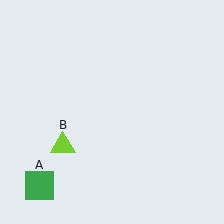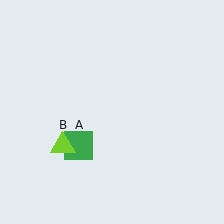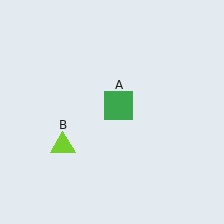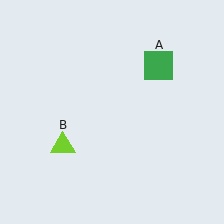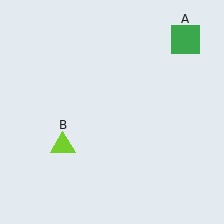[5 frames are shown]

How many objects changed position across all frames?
1 object changed position: green square (object A).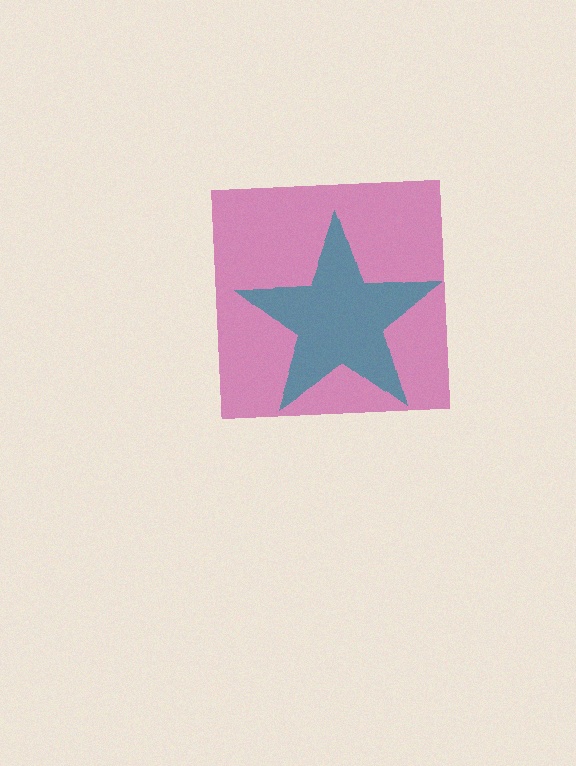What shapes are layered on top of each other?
The layered shapes are: a magenta square, a teal star.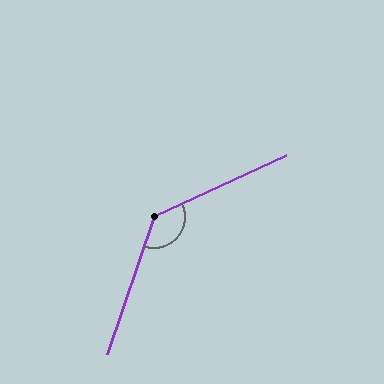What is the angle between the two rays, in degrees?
Approximately 134 degrees.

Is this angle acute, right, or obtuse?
It is obtuse.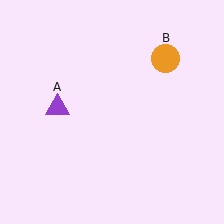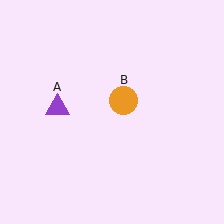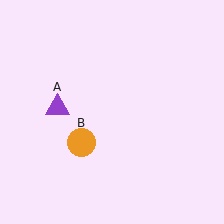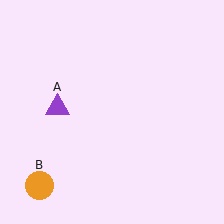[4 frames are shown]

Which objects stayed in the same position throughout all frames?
Purple triangle (object A) remained stationary.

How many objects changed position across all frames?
1 object changed position: orange circle (object B).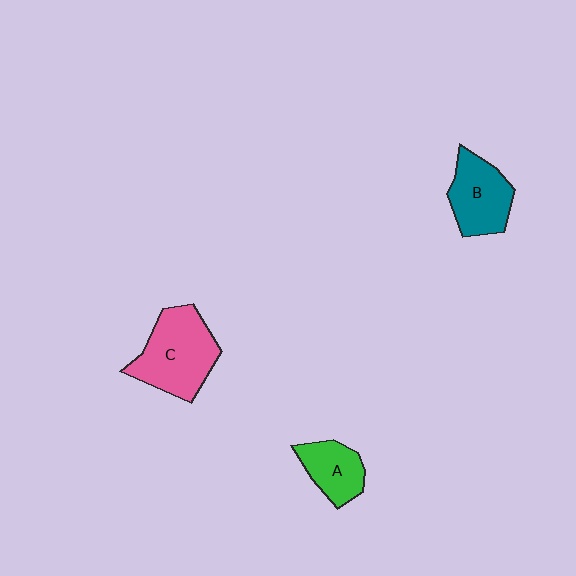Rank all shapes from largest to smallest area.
From largest to smallest: C (pink), B (teal), A (green).